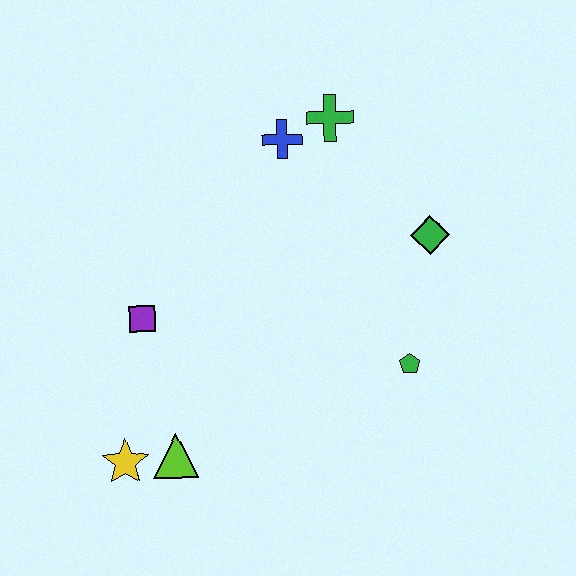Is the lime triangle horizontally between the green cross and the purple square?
Yes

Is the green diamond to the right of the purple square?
Yes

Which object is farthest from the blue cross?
The yellow star is farthest from the blue cross.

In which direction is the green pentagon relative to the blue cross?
The green pentagon is below the blue cross.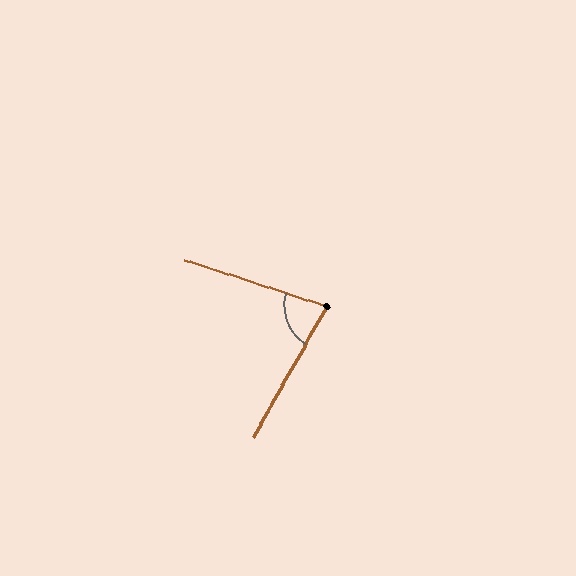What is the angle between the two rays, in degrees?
Approximately 79 degrees.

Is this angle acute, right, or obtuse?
It is acute.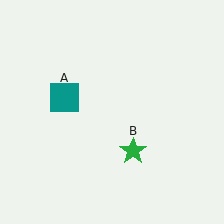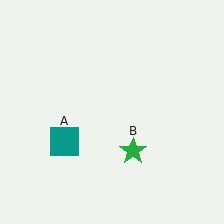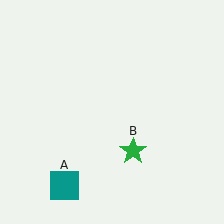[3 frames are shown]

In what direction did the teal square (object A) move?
The teal square (object A) moved down.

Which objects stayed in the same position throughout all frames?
Green star (object B) remained stationary.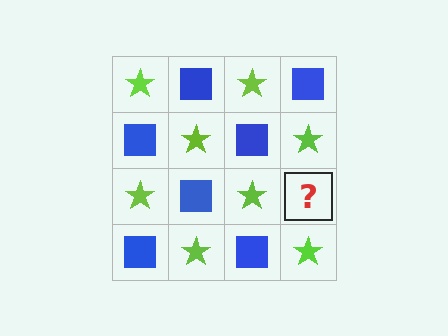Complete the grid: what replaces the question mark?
The question mark should be replaced with a blue square.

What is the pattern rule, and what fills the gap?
The rule is that it alternates lime star and blue square in a checkerboard pattern. The gap should be filled with a blue square.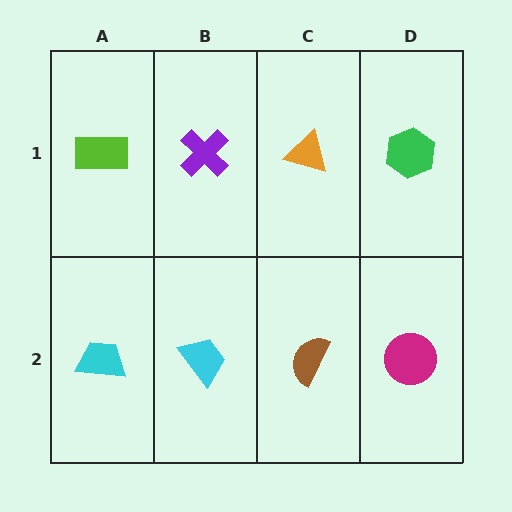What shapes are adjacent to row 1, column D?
A magenta circle (row 2, column D), an orange triangle (row 1, column C).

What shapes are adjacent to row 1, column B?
A cyan trapezoid (row 2, column B), a lime rectangle (row 1, column A), an orange triangle (row 1, column C).